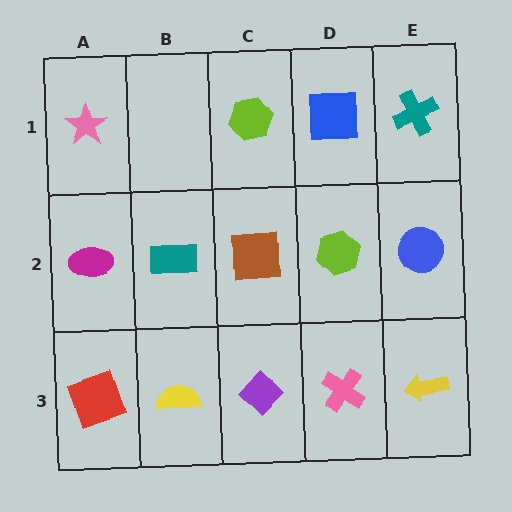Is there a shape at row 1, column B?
No, that cell is empty.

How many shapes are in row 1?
4 shapes.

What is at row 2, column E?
A blue circle.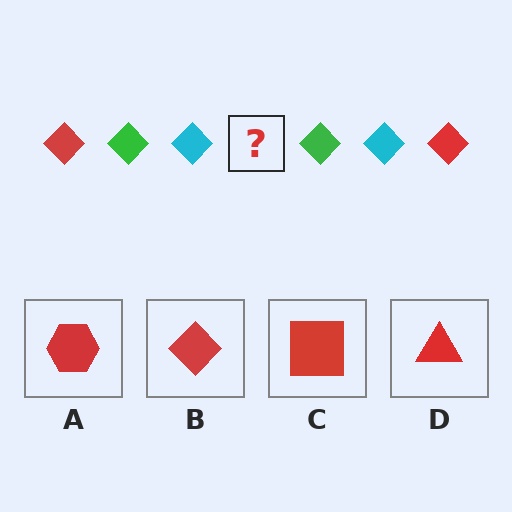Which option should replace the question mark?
Option B.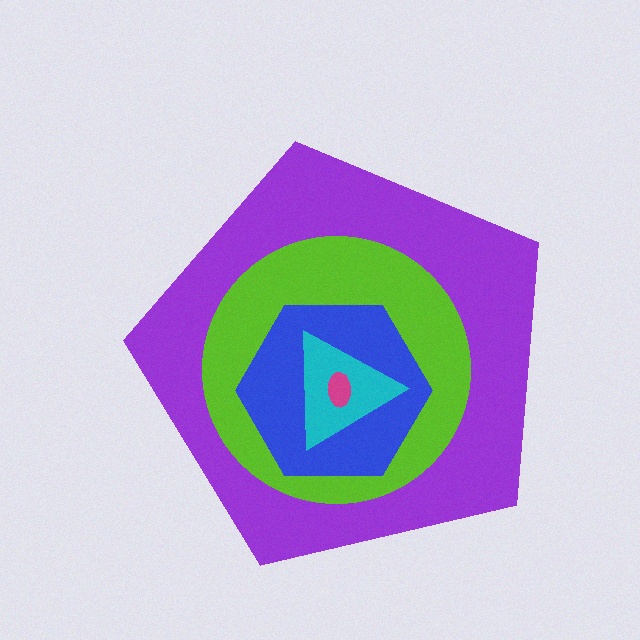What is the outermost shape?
The purple pentagon.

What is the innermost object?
The magenta ellipse.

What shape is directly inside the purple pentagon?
The lime circle.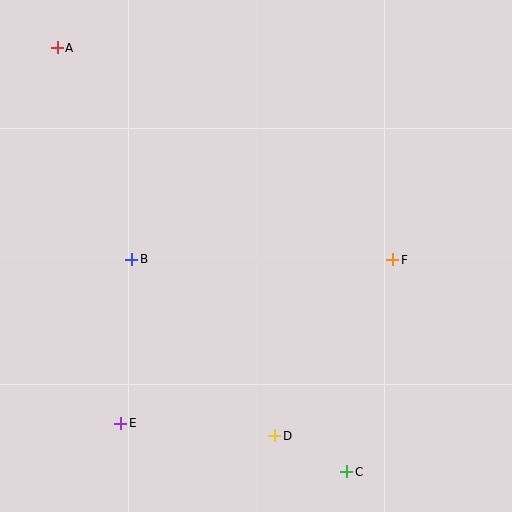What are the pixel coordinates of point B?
Point B is at (132, 259).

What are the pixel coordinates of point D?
Point D is at (275, 436).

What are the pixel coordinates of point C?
Point C is at (347, 472).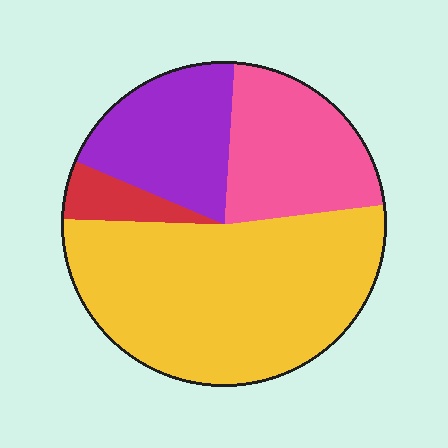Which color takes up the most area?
Yellow, at roughly 50%.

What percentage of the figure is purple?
Purple covers roughly 20% of the figure.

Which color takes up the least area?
Red, at roughly 5%.